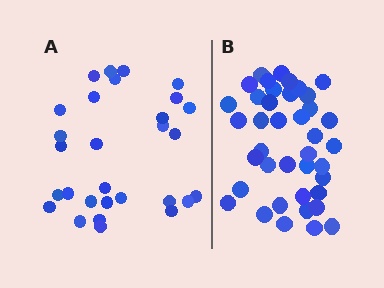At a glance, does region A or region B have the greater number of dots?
Region B (the right region) has more dots.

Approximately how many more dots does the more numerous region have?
Region B has roughly 12 or so more dots than region A.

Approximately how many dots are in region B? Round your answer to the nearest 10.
About 40 dots.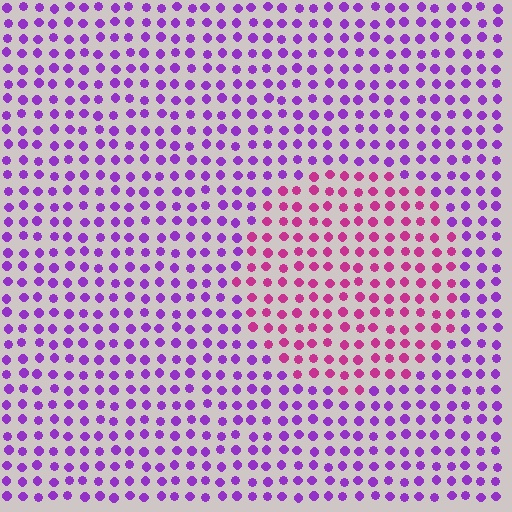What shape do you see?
I see a circle.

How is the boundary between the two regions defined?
The boundary is defined purely by a slight shift in hue (about 43 degrees). Spacing, size, and orientation are identical on both sides.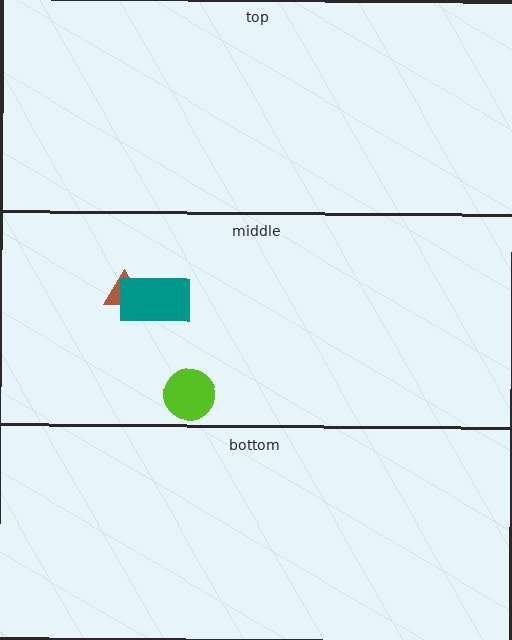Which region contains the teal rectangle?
The middle region.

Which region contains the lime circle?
The middle region.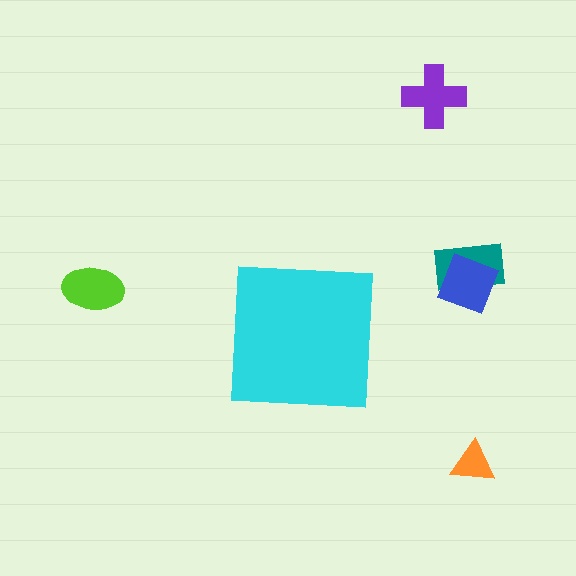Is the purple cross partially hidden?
No, the purple cross is fully visible.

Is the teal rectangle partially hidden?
No, the teal rectangle is fully visible.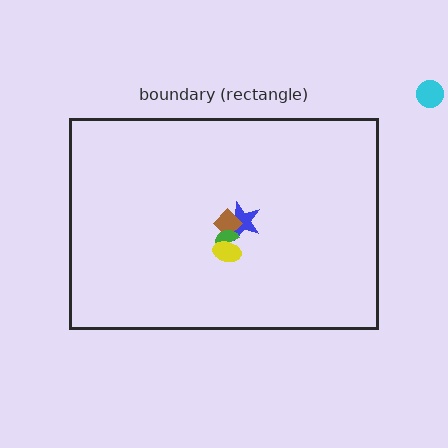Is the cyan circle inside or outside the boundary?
Outside.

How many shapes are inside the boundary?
4 inside, 1 outside.